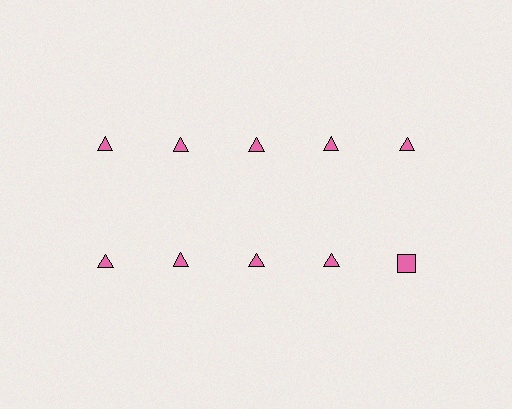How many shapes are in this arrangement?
There are 10 shapes arranged in a grid pattern.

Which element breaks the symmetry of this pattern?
The pink square in the second row, rightmost column breaks the symmetry. All other shapes are pink triangles.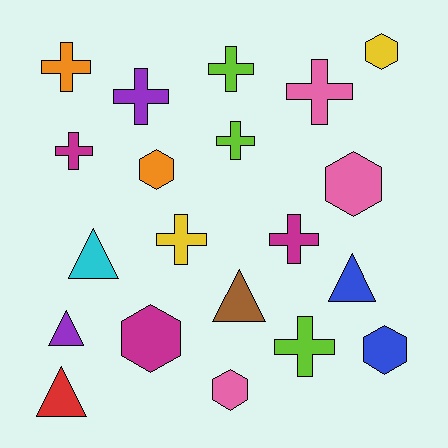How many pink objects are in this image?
There are 3 pink objects.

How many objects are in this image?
There are 20 objects.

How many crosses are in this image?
There are 9 crosses.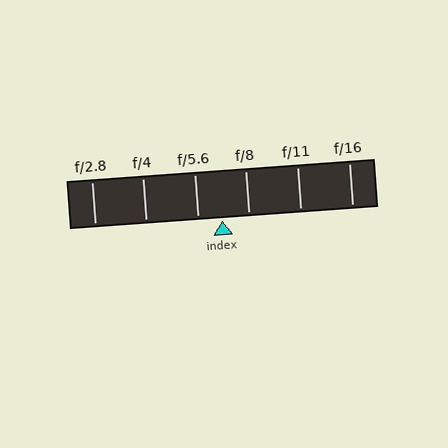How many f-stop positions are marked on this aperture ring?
There are 6 f-stop positions marked.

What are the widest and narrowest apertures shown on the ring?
The widest aperture shown is f/2.8 and the narrowest is f/16.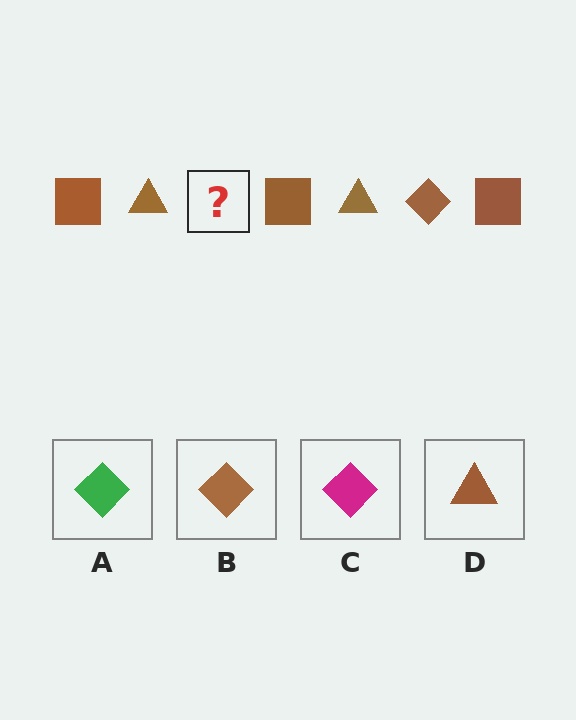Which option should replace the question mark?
Option B.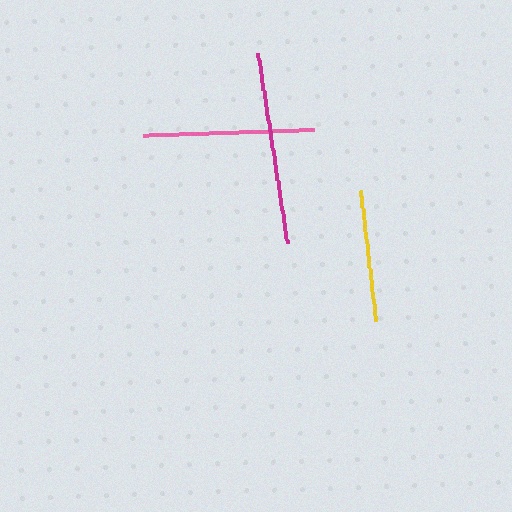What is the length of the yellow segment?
The yellow segment is approximately 131 pixels long.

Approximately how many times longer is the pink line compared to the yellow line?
The pink line is approximately 1.3 times the length of the yellow line.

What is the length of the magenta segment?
The magenta segment is approximately 192 pixels long.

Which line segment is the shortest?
The yellow line is the shortest at approximately 131 pixels.